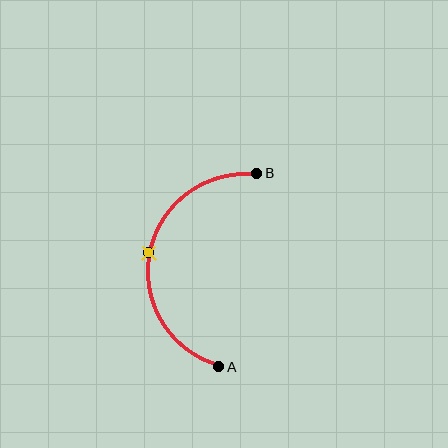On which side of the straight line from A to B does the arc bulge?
The arc bulges to the left of the straight line connecting A and B.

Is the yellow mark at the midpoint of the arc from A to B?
Yes. The yellow mark lies on the arc at equal arc-length from both A and B — it is the arc midpoint.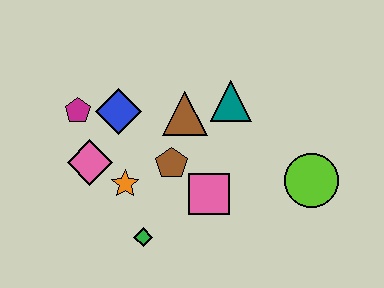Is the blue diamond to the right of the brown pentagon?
No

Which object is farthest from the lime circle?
The magenta pentagon is farthest from the lime circle.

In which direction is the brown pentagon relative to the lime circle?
The brown pentagon is to the left of the lime circle.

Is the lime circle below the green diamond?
No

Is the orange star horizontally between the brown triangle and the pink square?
No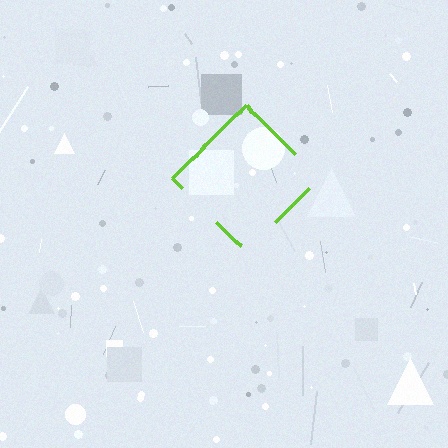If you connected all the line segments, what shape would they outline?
They would outline a diamond.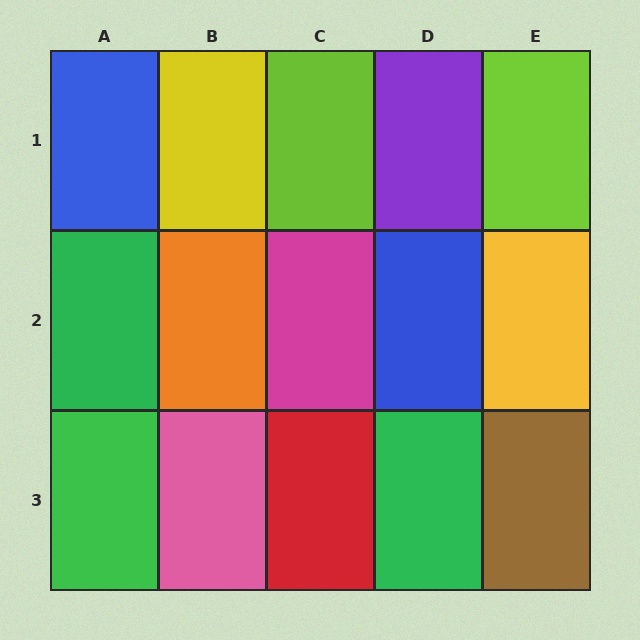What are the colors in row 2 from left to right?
Green, orange, magenta, blue, yellow.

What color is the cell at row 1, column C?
Lime.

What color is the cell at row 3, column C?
Red.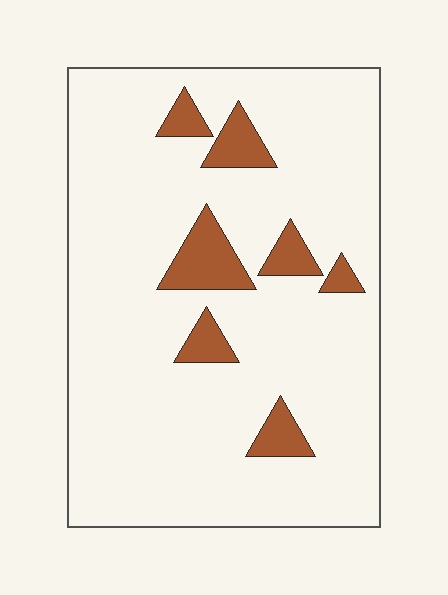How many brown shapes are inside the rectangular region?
7.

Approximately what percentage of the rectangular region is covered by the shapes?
Approximately 10%.